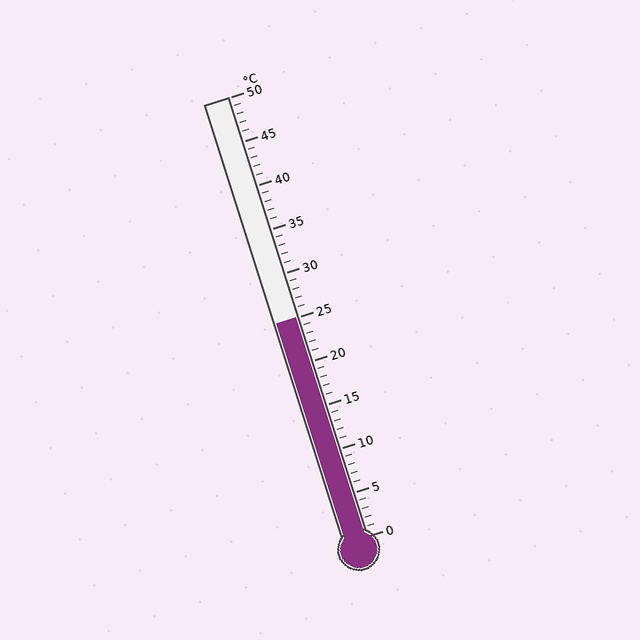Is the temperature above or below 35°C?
The temperature is below 35°C.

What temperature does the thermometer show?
The thermometer shows approximately 25°C.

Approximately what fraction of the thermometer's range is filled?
The thermometer is filled to approximately 50% of its range.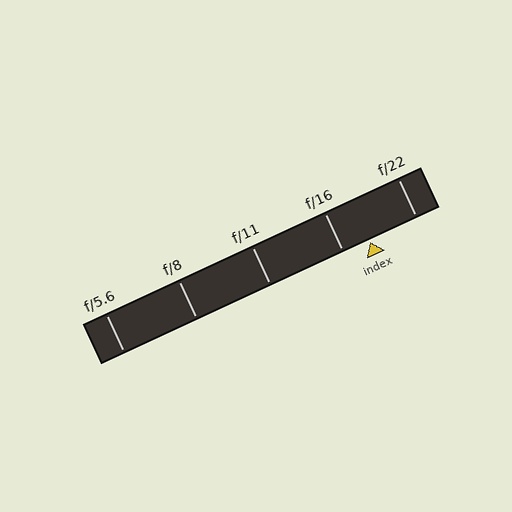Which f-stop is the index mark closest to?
The index mark is closest to f/16.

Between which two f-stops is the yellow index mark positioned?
The index mark is between f/16 and f/22.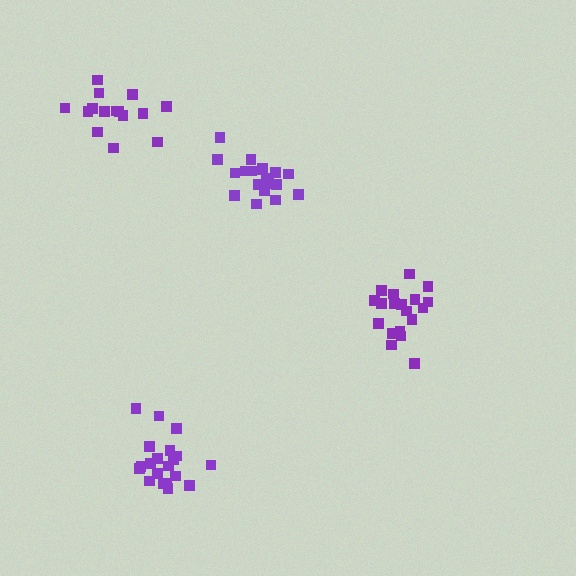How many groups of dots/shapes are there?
There are 4 groups.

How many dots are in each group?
Group 1: 20 dots, Group 2: 19 dots, Group 3: 15 dots, Group 4: 20 dots (74 total).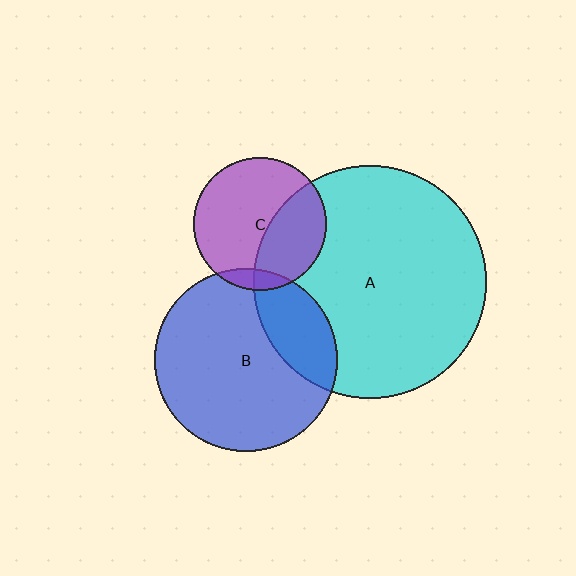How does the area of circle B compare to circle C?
Approximately 1.9 times.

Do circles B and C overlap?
Yes.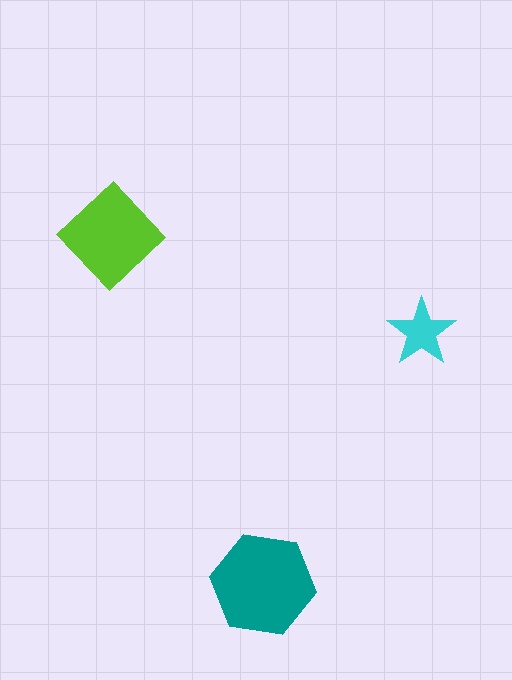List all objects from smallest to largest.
The cyan star, the lime diamond, the teal hexagon.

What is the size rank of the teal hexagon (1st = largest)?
1st.